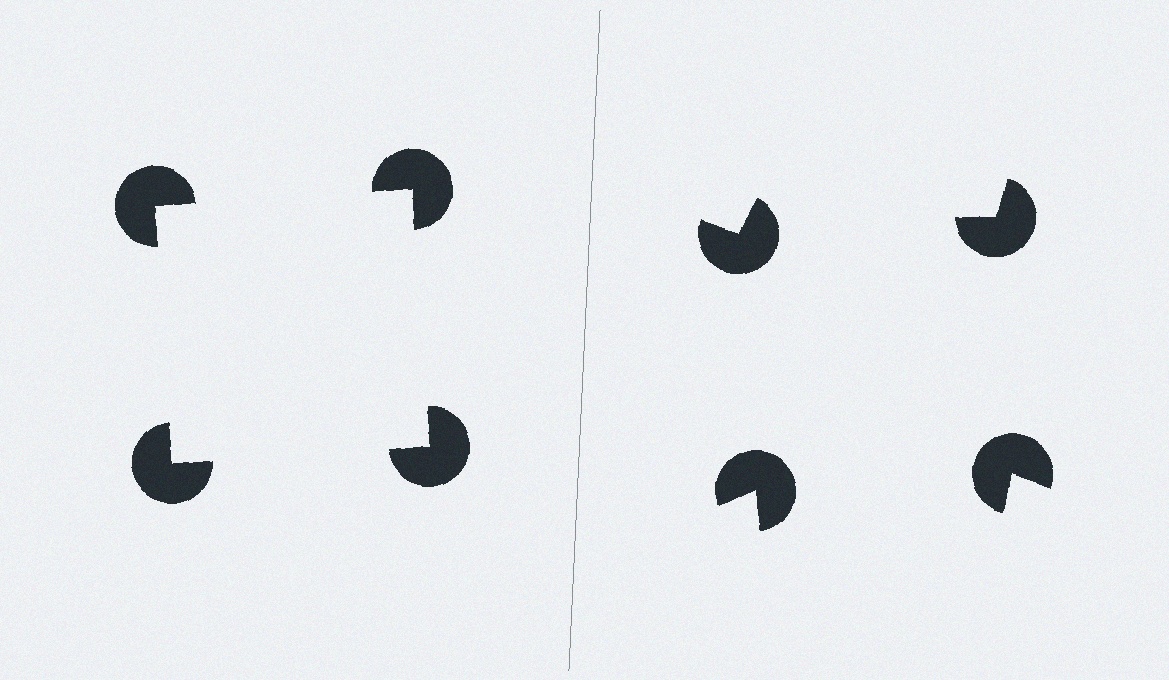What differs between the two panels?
The pac-man discs are positioned identically on both sides; only the wedge orientations differ. On the left they align to a square; on the right they are misaligned.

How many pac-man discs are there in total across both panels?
8 — 4 on each side.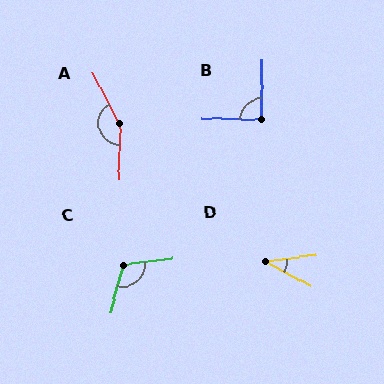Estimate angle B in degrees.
Approximately 89 degrees.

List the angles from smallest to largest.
D (36°), B (89°), C (113°), A (151°).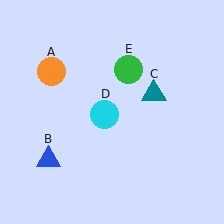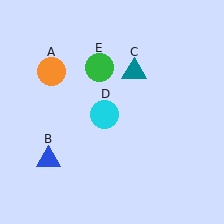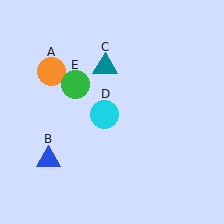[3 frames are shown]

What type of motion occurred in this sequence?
The teal triangle (object C), green circle (object E) rotated counterclockwise around the center of the scene.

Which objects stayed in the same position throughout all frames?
Orange circle (object A) and blue triangle (object B) and cyan circle (object D) remained stationary.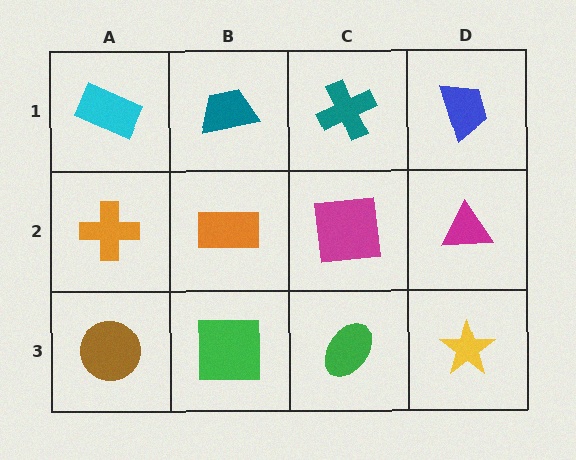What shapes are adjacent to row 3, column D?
A magenta triangle (row 2, column D), a green ellipse (row 3, column C).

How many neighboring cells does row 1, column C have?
3.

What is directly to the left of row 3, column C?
A green square.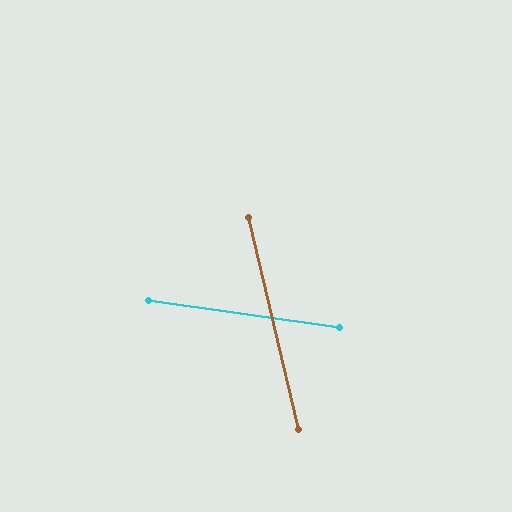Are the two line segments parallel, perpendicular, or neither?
Neither parallel nor perpendicular — they differ by about 69°.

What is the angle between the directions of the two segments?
Approximately 69 degrees.